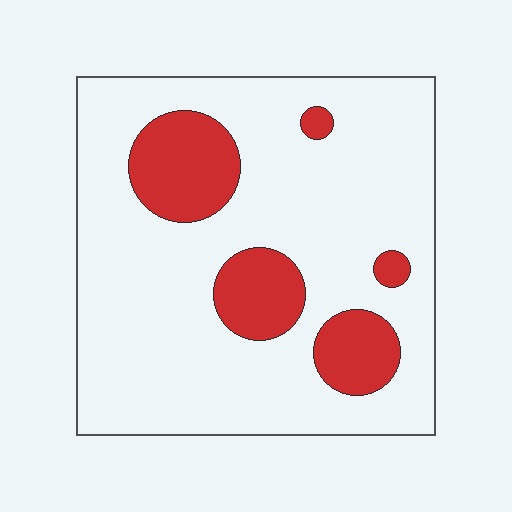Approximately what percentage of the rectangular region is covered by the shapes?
Approximately 20%.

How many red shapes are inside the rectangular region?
5.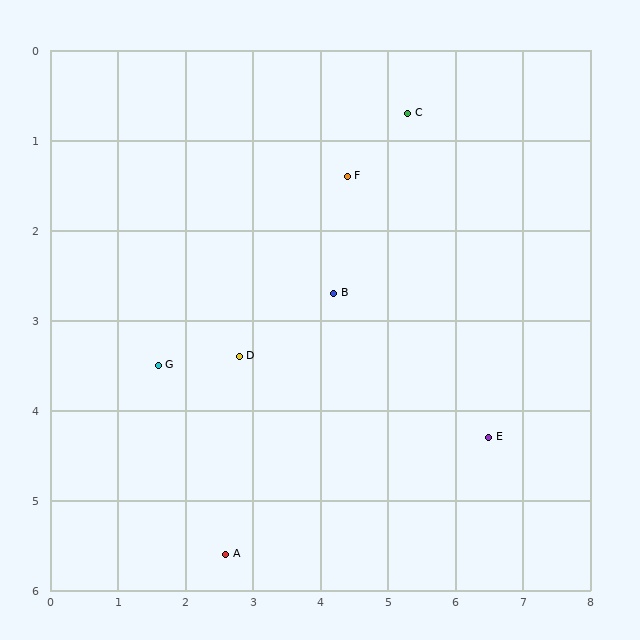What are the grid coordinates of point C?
Point C is at approximately (5.3, 0.7).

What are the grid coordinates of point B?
Point B is at approximately (4.2, 2.7).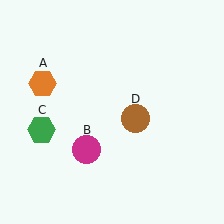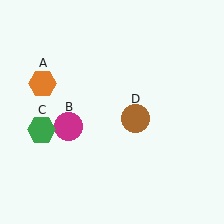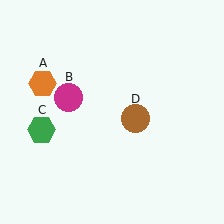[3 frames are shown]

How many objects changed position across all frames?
1 object changed position: magenta circle (object B).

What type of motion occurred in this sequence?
The magenta circle (object B) rotated clockwise around the center of the scene.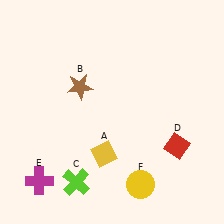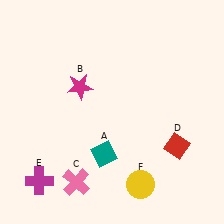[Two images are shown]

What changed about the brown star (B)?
In Image 1, B is brown. In Image 2, it changed to magenta.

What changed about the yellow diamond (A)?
In Image 1, A is yellow. In Image 2, it changed to teal.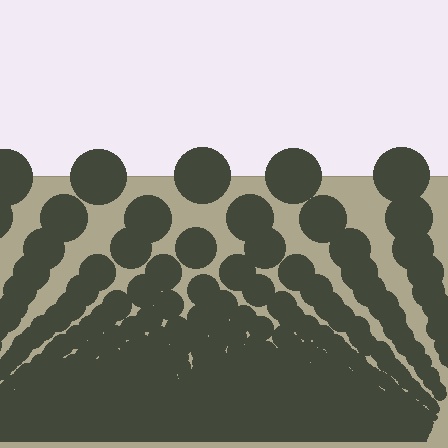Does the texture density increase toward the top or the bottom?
Density increases toward the bottom.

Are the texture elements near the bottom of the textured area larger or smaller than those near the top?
Smaller. The gradient is inverted — elements near the bottom are smaller and denser.